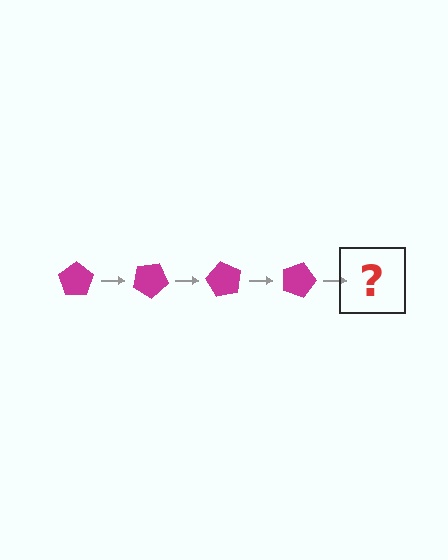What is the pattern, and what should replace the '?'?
The pattern is that the pentagon rotates 30 degrees each step. The '?' should be a magenta pentagon rotated 120 degrees.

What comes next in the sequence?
The next element should be a magenta pentagon rotated 120 degrees.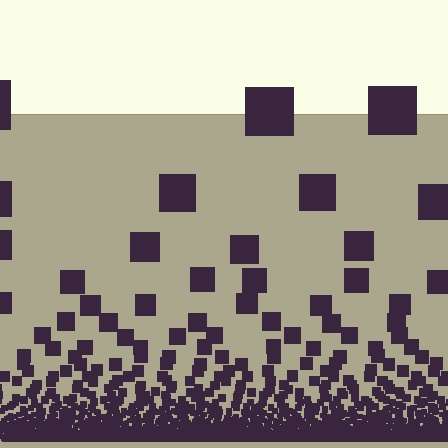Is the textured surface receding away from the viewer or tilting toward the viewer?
The surface appears to tilt toward the viewer. Texture elements get larger and sparser toward the top.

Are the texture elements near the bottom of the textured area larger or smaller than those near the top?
Smaller. The gradient is inverted — elements near the bottom are smaller and denser.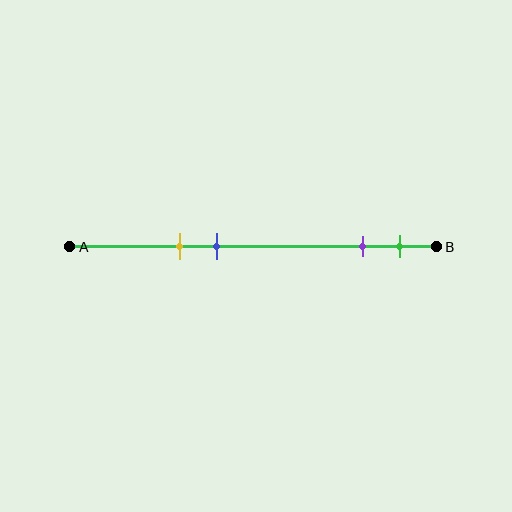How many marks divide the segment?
There are 4 marks dividing the segment.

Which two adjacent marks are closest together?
The purple and green marks are the closest adjacent pair.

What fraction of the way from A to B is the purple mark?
The purple mark is approximately 80% (0.8) of the way from A to B.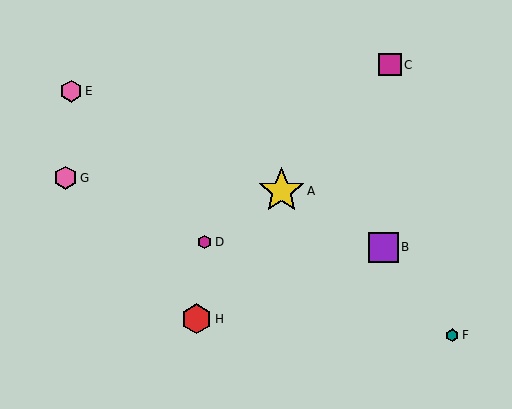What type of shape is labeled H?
Shape H is a red hexagon.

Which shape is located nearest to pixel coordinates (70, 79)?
The pink hexagon (labeled E) at (71, 91) is nearest to that location.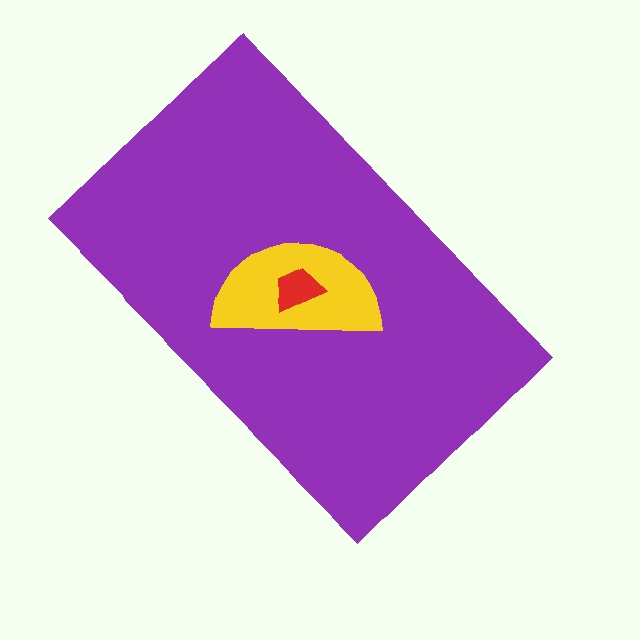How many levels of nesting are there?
3.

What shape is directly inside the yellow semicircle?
The red trapezoid.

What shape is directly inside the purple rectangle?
The yellow semicircle.